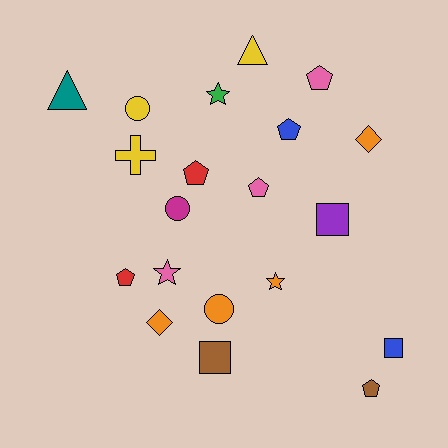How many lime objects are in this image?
There are no lime objects.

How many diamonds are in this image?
There are 2 diamonds.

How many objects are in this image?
There are 20 objects.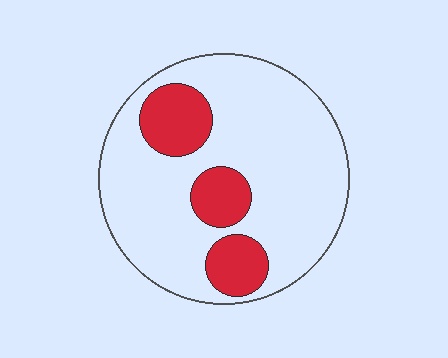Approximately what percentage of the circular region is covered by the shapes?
Approximately 20%.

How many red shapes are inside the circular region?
3.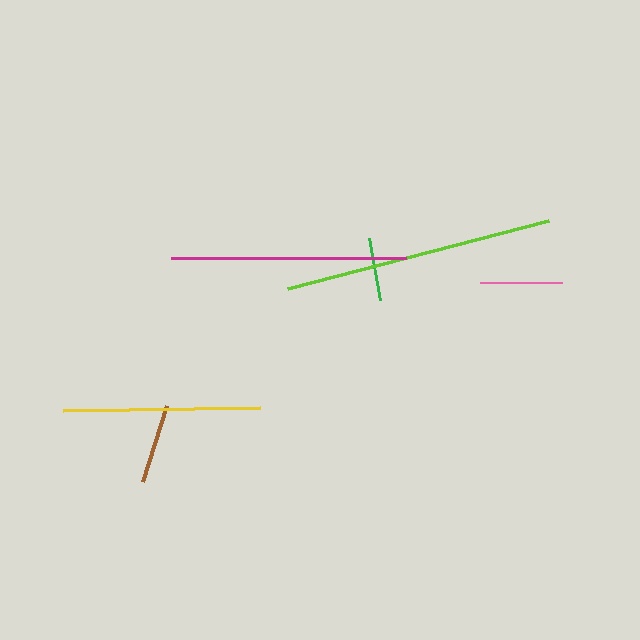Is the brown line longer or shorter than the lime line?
The lime line is longer than the brown line.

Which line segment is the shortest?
The green line is the shortest at approximately 63 pixels.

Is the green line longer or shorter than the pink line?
The pink line is longer than the green line.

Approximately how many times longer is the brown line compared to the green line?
The brown line is approximately 1.3 times the length of the green line.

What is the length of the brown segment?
The brown segment is approximately 80 pixels long.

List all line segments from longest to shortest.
From longest to shortest: lime, magenta, yellow, pink, brown, green.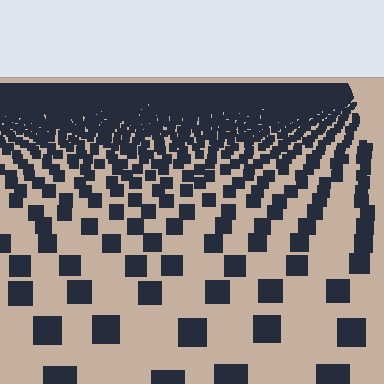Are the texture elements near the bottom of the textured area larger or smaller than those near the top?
Larger. Near the bottom, elements are closer to the viewer and appear at a bigger on-screen size.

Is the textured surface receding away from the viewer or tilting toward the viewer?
The surface is receding away from the viewer. Texture elements get smaller and denser toward the top.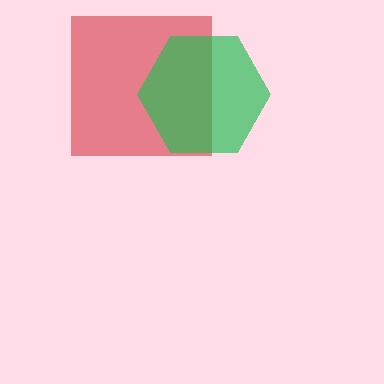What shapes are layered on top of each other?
The layered shapes are: a red square, a green hexagon.